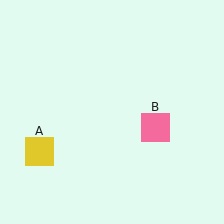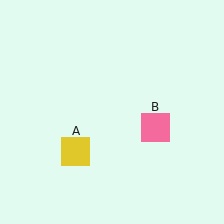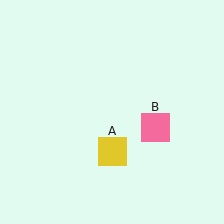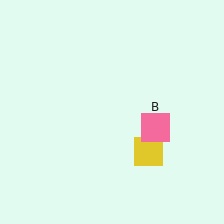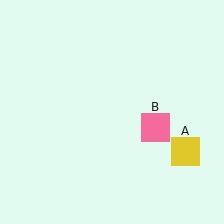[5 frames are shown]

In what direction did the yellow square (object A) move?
The yellow square (object A) moved right.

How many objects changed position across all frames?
1 object changed position: yellow square (object A).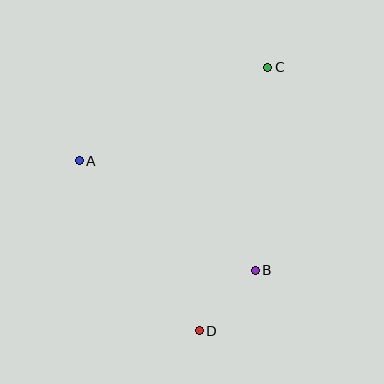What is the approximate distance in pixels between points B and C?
The distance between B and C is approximately 204 pixels.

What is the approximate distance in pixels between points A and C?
The distance between A and C is approximately 210 pixels.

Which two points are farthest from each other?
Points C and D are farthest from each other.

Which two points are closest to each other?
Points B and D are closest to each other.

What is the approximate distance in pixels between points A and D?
The distance between A and D is approximately 208 pixels.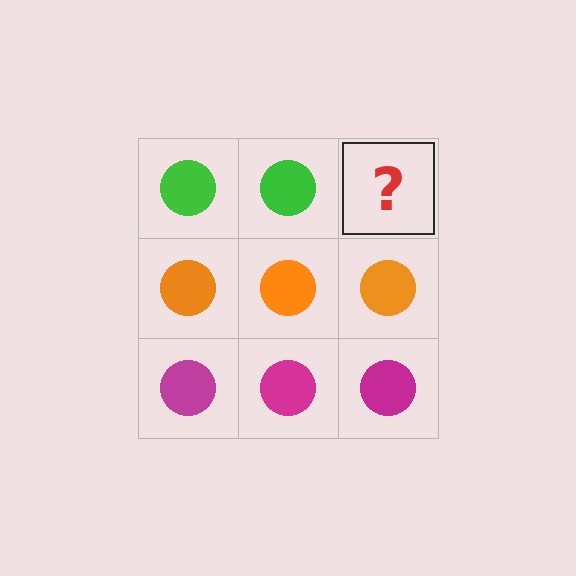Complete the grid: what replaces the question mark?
The question mark should be replaced with a green circle.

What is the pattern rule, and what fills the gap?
The rule is that each row has a consistent color. The gap should be filled with a green circle.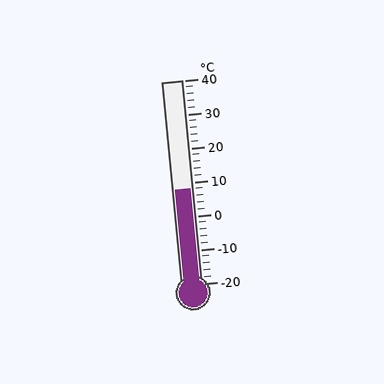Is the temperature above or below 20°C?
The temperature is below 20°C.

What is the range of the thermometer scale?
The thermometer scale ranges from -20°C to 40°C.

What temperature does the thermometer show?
The thermometer shows approximately 8°C.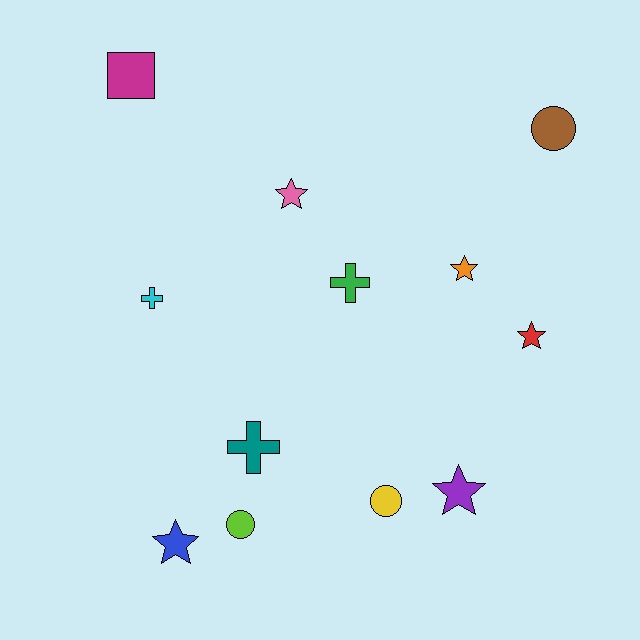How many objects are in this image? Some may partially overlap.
There are 12 objects.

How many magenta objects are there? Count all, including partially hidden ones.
There is 1 magenta object.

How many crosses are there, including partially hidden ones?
There are 3 crosses.